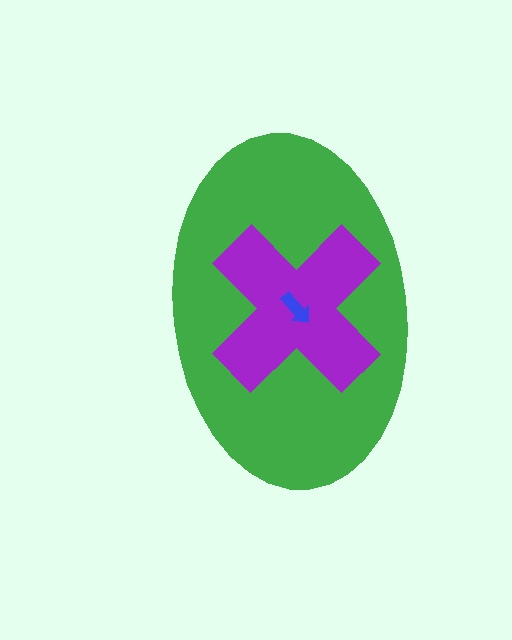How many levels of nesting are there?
3.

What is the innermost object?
The blue arrow.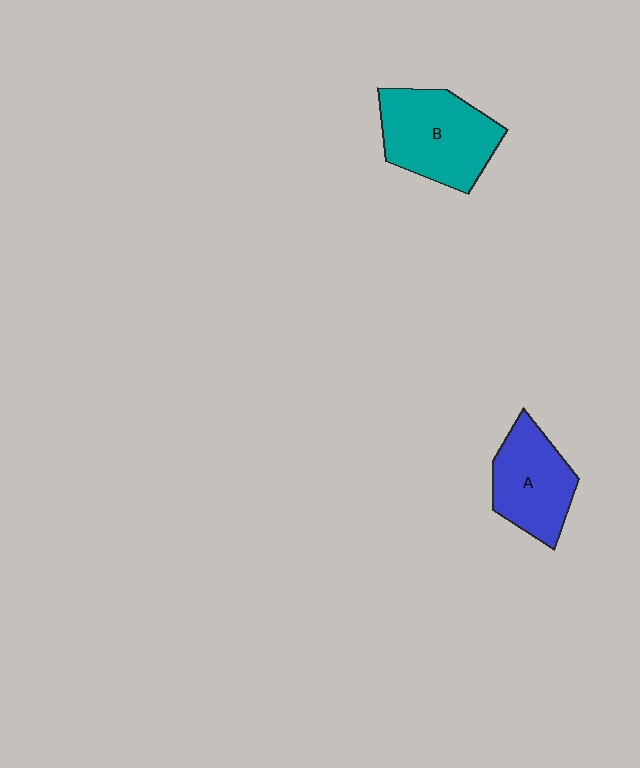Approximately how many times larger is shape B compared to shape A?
Approximately 1.3 times.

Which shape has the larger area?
Shape B (teal).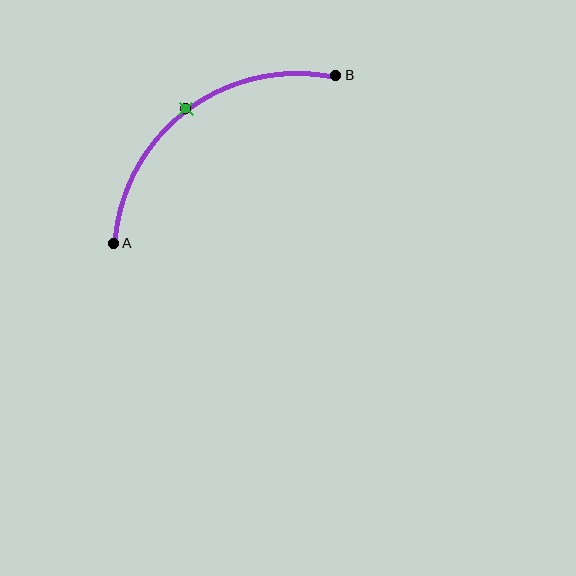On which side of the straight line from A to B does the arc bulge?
The arc bulges above and to the left of the straight line connecting A and B.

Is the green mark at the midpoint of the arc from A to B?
Yes. The green mark lies on the arc at equal arc-length from both A and B — it is the arc midpoint.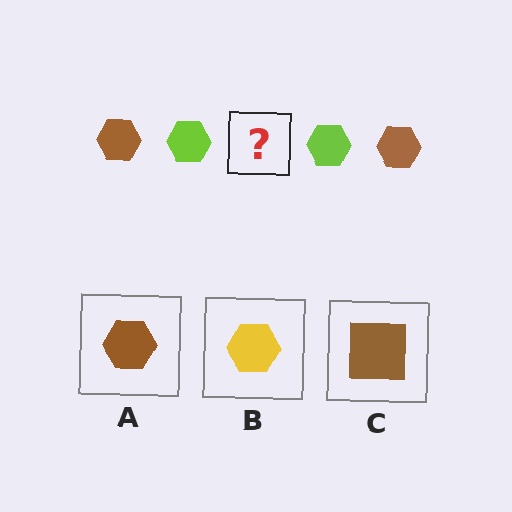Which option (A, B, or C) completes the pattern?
A.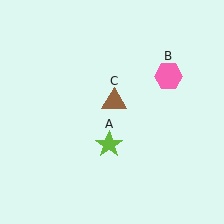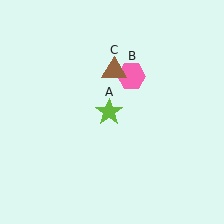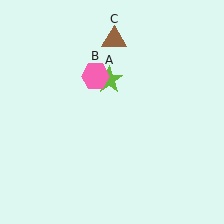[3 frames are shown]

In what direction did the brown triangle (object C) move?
The brown triangle (object C) moved up.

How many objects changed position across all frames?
3 objects changed position: lime star (object A), pink hexagon (object B), brown triangle (object C).